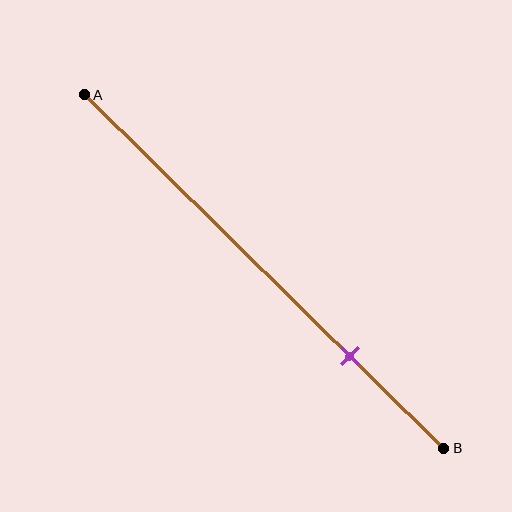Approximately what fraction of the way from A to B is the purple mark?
The purple mark is approximately 75% of the way from A to B.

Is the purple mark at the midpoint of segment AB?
No, the mark is at about 75% from A, not at the 50% midpoint.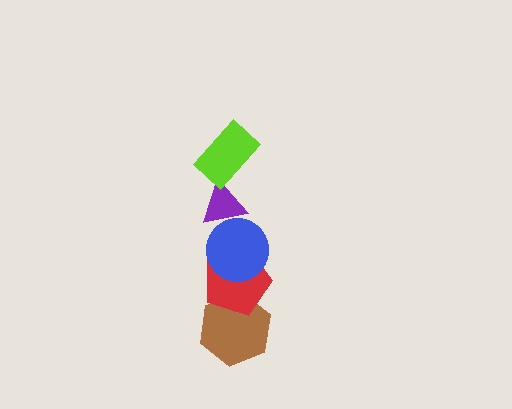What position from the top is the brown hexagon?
The brown hexagon is 5th from the top.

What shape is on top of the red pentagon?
The blue circle is on top of the red pentagon.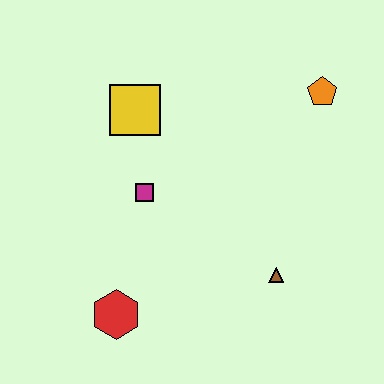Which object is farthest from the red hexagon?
The orange pentagon is farthest from the red hexagon.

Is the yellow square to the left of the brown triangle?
Yes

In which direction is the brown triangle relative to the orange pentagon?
The brown triangle is below the orange pentagon.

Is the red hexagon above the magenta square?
No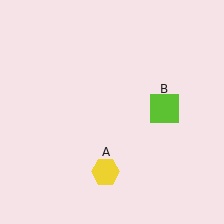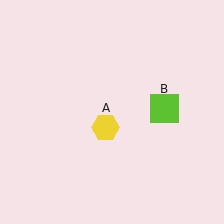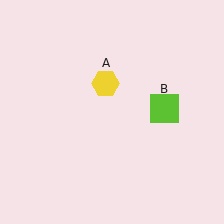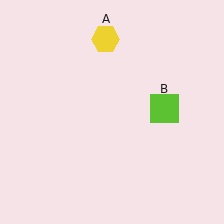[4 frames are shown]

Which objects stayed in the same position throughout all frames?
Lime square (object B) remained stationary.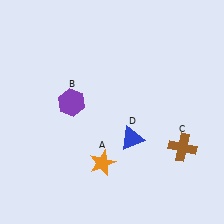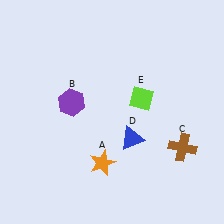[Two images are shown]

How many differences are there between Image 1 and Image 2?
There is 1 difference between the two images.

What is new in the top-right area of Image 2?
A lime diamond (E) was added in the top-right area of Image 2.